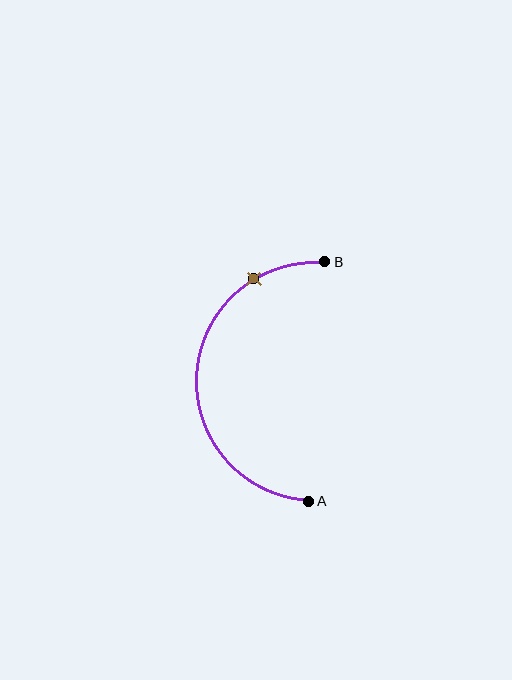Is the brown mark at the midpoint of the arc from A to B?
No. The brown mark lies on the arc but is closer to endpoint B. The arc midpoint would be at the point on the curve equidistant along the arc from both A and B.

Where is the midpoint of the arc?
The arc midpoint is the point on the curve farthest from the straight line joining A and B. It sits to the left of that line.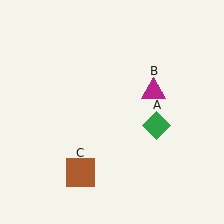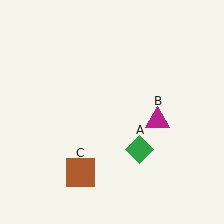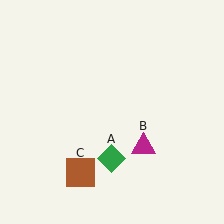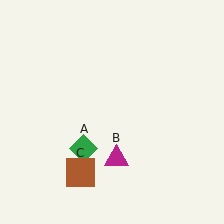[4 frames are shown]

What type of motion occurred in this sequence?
The green diamond (object A), magenta triangle (object B) rotated clockwise around the center of the scene.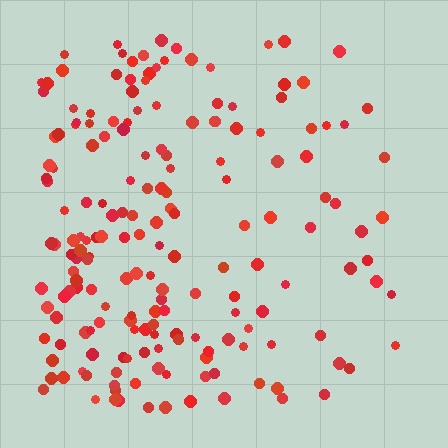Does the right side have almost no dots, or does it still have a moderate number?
Still a moderate number, just noticeably fewer than the left.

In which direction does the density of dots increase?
From right to left, with the left side densest.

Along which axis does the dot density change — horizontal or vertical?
Horizontal.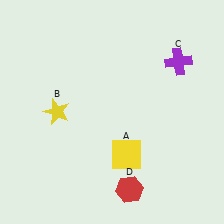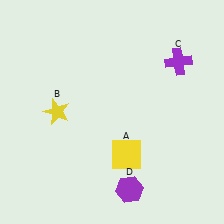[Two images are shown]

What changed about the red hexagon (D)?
In Image 1, D is red. In Image 2, it changed to purple.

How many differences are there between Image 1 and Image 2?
There is 1 difference between the two images.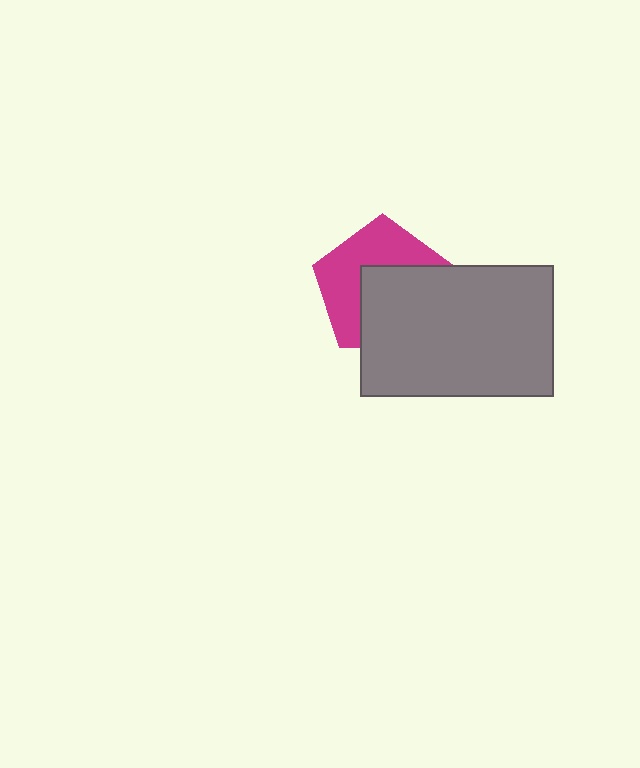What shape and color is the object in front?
The object in front is a gray rectangle.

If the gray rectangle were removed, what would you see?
You would see the complete magenta pentagon.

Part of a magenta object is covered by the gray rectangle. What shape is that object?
It is a pentagon.